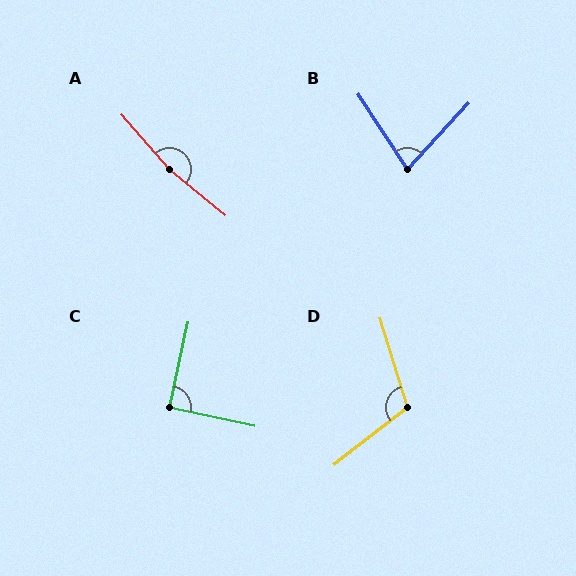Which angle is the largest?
A, at approximately 170 degrees.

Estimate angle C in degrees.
Approximately 90 degrees.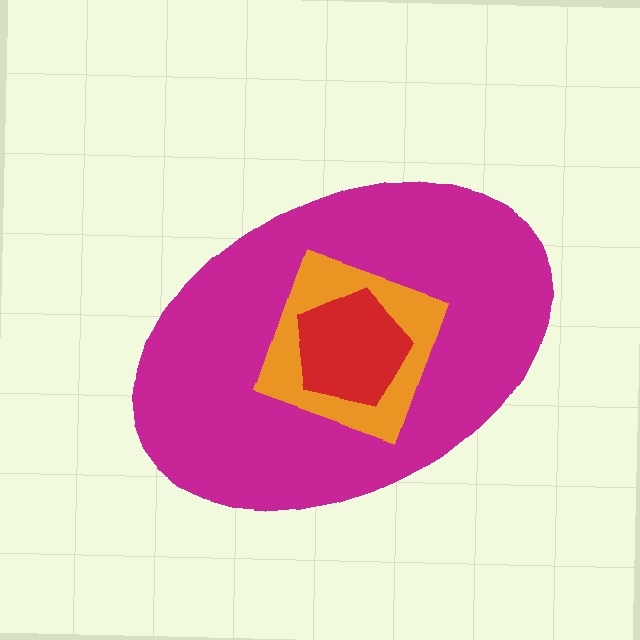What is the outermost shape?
The magenta ellipse.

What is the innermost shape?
The red pentagon.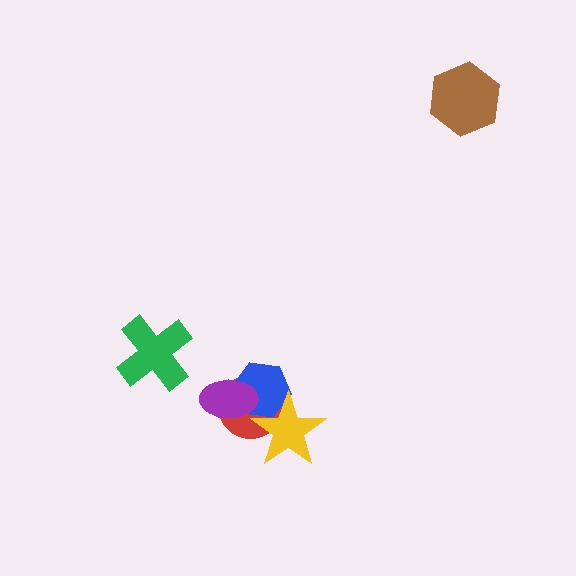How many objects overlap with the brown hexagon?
0 objects overlap with the brown hexagon.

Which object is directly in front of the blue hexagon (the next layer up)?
The yellow star is directly in front of the blue hexagon.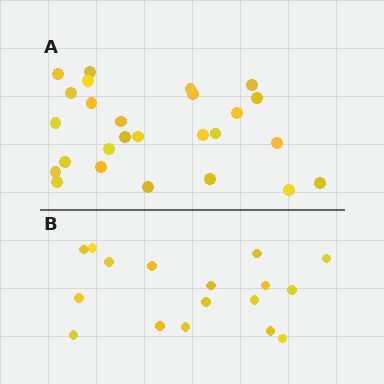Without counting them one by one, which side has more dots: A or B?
Region A (the top region) has more dots.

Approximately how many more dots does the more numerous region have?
Region A has roughly 8 or so more dots than region B.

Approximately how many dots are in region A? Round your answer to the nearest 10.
About 30 dots. (The exact count is 26, which rounds to 30.)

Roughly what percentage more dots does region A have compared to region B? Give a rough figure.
About 55% more.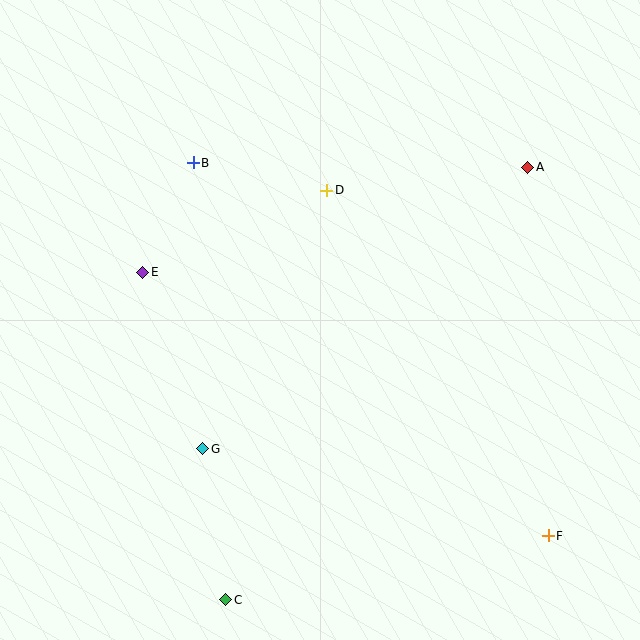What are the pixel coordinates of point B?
Point B is at (193, 163).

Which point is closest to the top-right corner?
Point A is closest to the top-right corner.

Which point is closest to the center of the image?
Point D at (327, 190) is closest to the center.